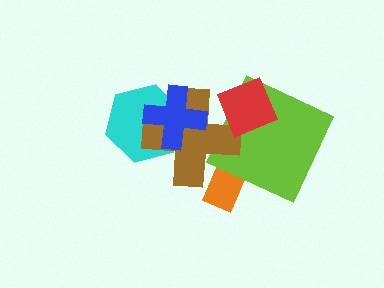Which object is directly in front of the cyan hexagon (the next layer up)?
The brown cross is directly in front of the cyan hexagon.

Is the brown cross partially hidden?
Yes, it is partially covered by another shape.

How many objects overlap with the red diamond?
2 objects overlap with the red diamond.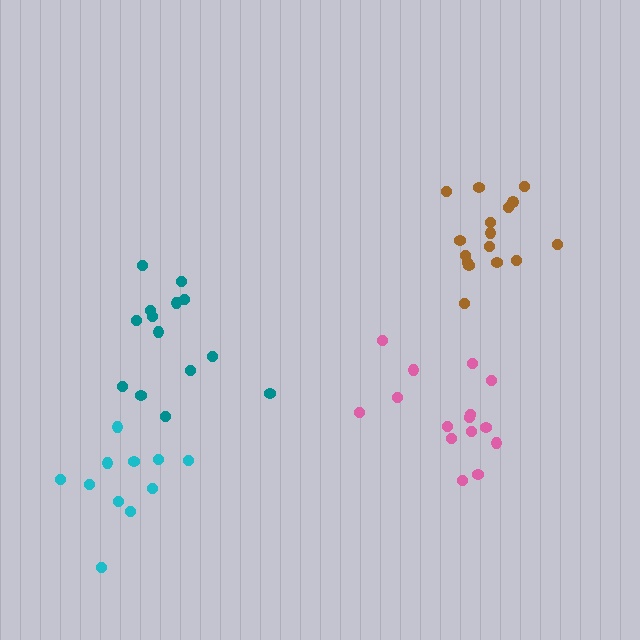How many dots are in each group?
Group 1: 14 dots, Group 2: 15 dots, Group 3: 16 dots, Group 4: 11 dots (56 total).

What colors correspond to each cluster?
The clusters are colored: teal, pink, brown, cyan.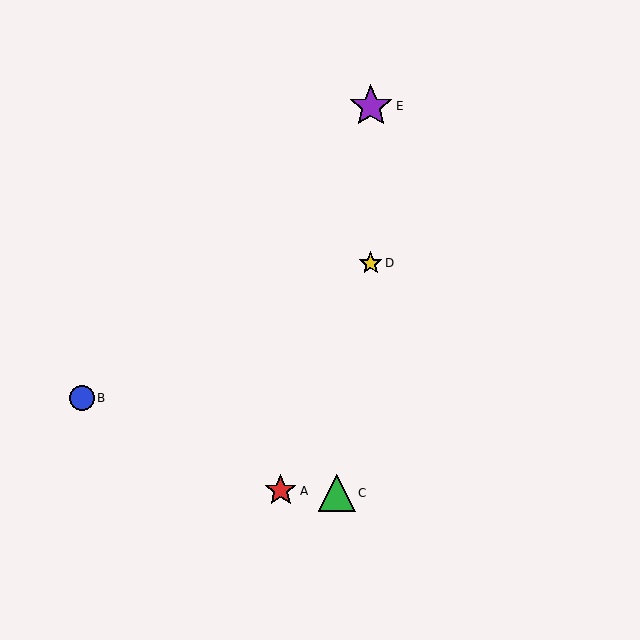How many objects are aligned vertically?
2 objects (D, E) are aligned vertically.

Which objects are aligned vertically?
Objects D, E are aligned vertically.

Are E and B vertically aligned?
No, E is at x≈371 and B is at x≈82.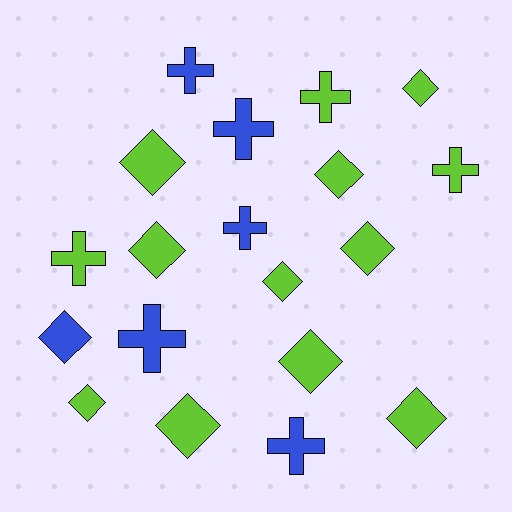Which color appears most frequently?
Lime, with 13 objects.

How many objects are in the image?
There are 19 objects.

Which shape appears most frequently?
Diamond, with 11 objects.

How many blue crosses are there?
There are 5 blue crosses.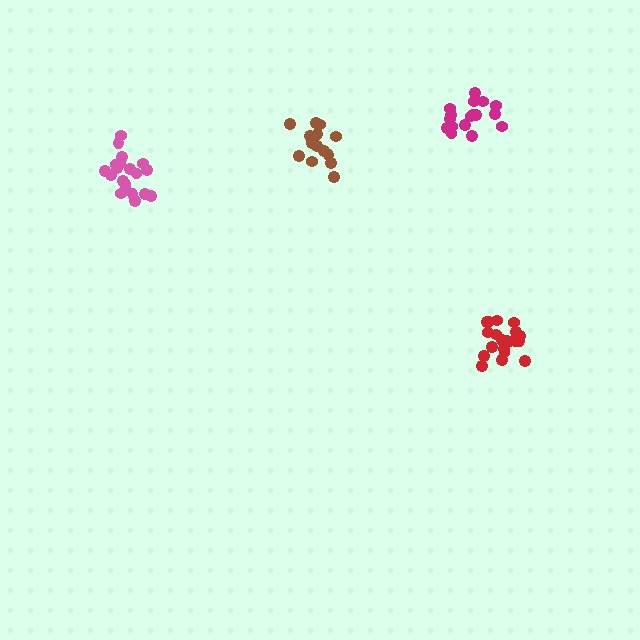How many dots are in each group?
Group 1: 15 dots, Group 2: 17 dots, Group 3: 21 dots, Group 4: 20 dots (73 total).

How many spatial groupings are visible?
There are 4 spatial groupings.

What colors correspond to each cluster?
The clusters are colored: brown, magenta, red, pink.